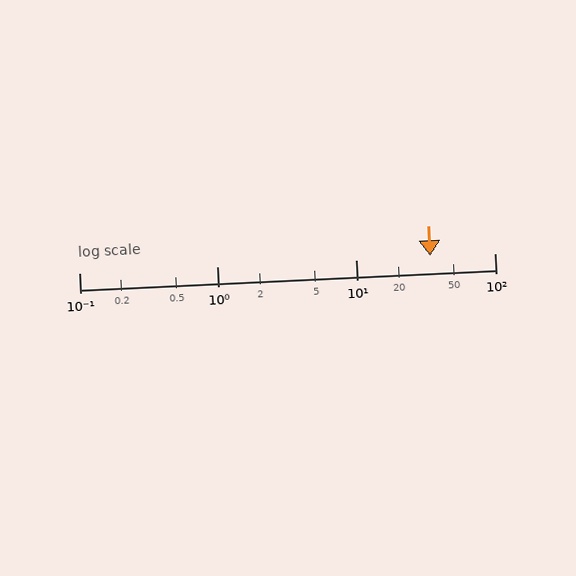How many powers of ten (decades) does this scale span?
The scale spans 3 decades, from 0.1 to 100.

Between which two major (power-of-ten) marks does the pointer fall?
The pointer is between 10 and 100.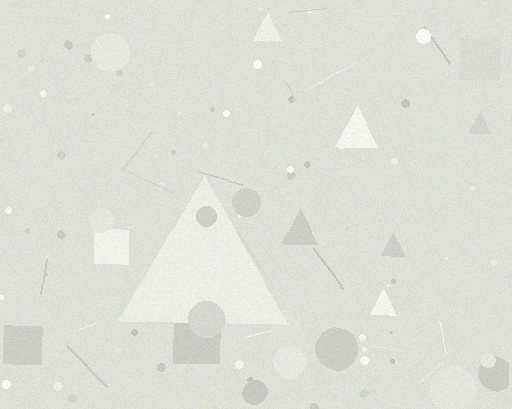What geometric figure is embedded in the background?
A triangle is embedded in the background.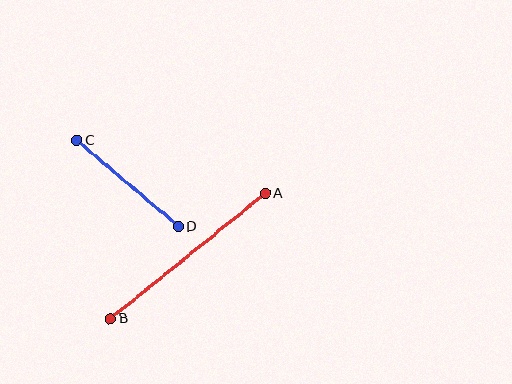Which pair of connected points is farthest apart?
Points A and B are farthest apart.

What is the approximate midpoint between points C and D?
The midpoint is at approximately (128, 184) pixels.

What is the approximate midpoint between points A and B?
The midpoint is at approximately (188, 256) pixels.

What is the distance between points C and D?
The distance is approximately 133 pixels.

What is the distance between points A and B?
The distance is approximately 199 pixels.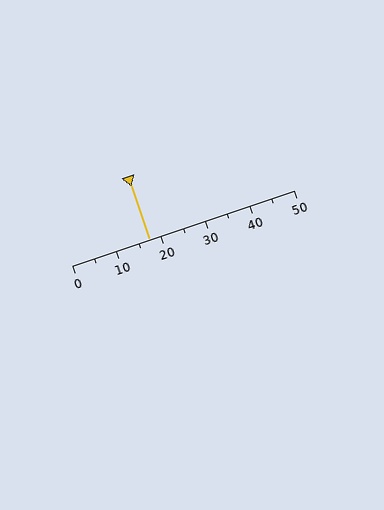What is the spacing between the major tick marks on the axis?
The major ticks are spaced 10 apart.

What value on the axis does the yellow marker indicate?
The marker indicates approximately 17.5.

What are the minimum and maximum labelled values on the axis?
The axis runs from 0 to 50.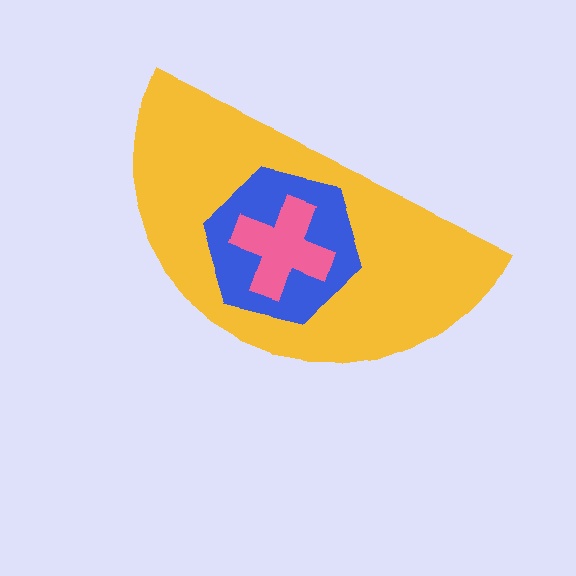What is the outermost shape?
The yellow semicircle.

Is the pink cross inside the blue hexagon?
Yes.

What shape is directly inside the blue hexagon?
The pink cross.